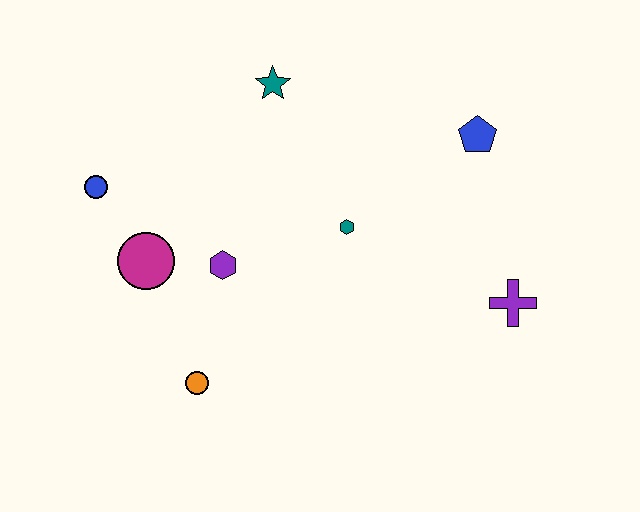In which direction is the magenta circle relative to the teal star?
The magenta circle is below the teal star.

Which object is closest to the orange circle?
The purple hexagon is closest to the orange circle.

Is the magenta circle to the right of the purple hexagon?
No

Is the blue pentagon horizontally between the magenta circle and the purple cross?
Yes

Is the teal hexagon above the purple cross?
Yes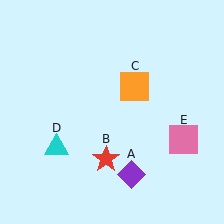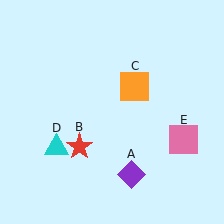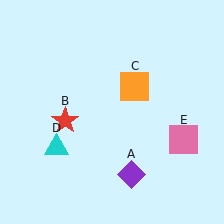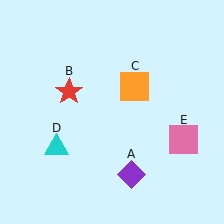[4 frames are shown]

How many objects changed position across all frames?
1 object changed position: red star (object B).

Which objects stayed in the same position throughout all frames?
Purple diamond (object A) and orange square (object C) and cyan triangle (object D) and pink square (object E) remained stationary.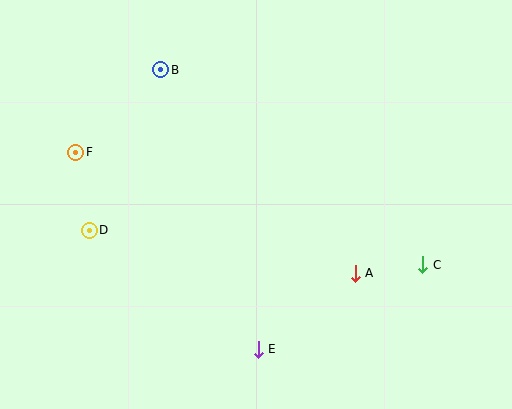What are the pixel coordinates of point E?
Point E is at (258, 349).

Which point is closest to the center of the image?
Point A at (355, 273) is closest to the center.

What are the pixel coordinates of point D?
Point D is at (89, 230).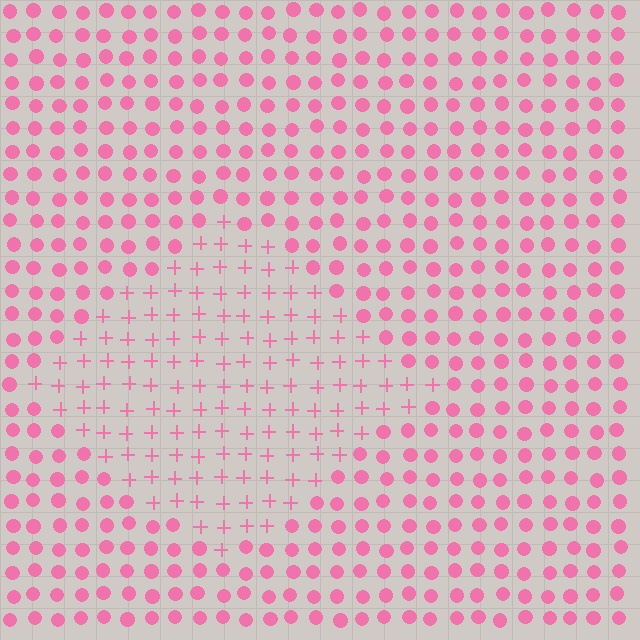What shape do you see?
I see a diamond.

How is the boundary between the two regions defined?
The boundary is defined by a change in element shape: plus signs inside vs. circles outside. All elements share the same color and spacing.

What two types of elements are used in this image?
The image uses plus signs inside the diamond region and circles outside it.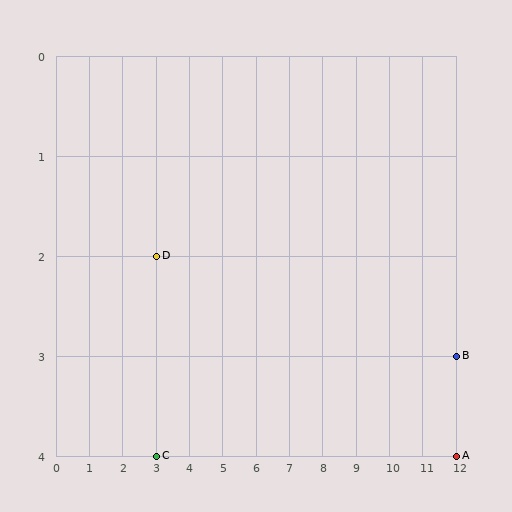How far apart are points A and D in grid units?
Points A and D are 9 columns and 2 rows apart (about 9.2 grid units diagonally).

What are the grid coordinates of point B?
Point B is at grid coordinates (12, 3).